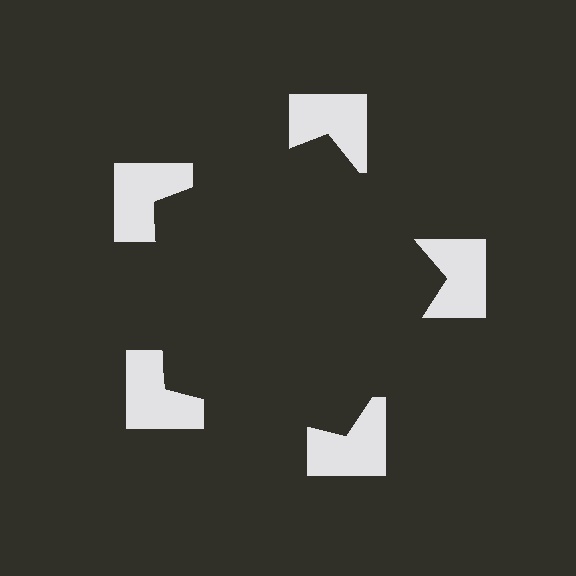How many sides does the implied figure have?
5 sides.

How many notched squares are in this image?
There are 5 — one at each vertex of the illusory pentagon.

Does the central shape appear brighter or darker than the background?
It typically appears slightly darker than the background, even though no actual brightness change is drawn.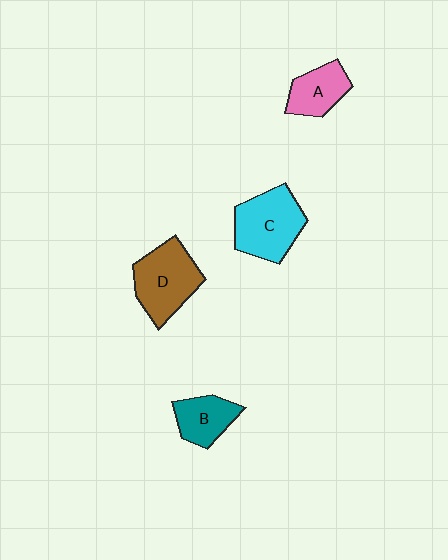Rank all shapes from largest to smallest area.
From largest to smallest: C (cyan), D (brown), B (teal), A (pink).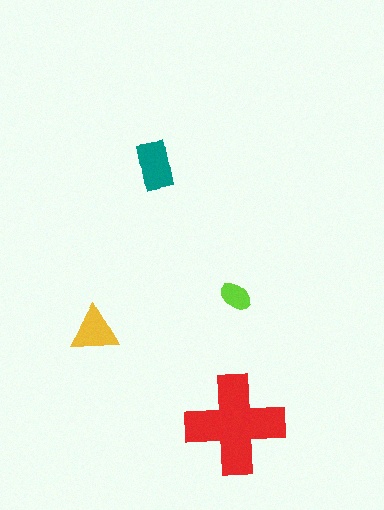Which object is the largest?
The red cross.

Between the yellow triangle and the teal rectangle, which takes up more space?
The teal rectangle.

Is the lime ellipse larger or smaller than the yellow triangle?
Smaller.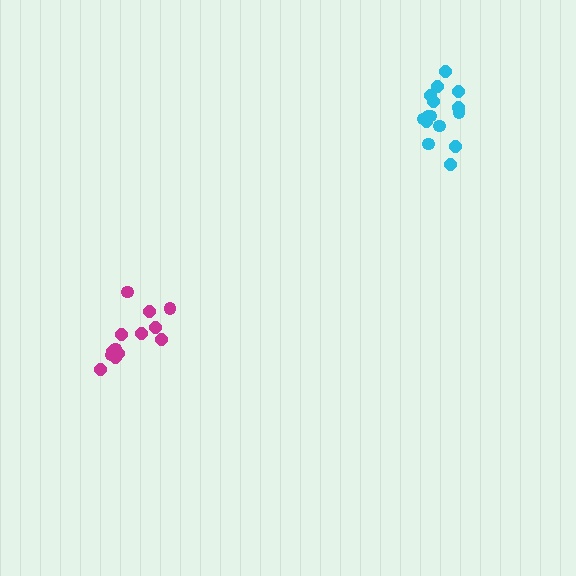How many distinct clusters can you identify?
There are 2 distinct clusters.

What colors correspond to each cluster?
The clusters are colored: magenta, cyan.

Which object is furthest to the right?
The cyan cluster is rightmost.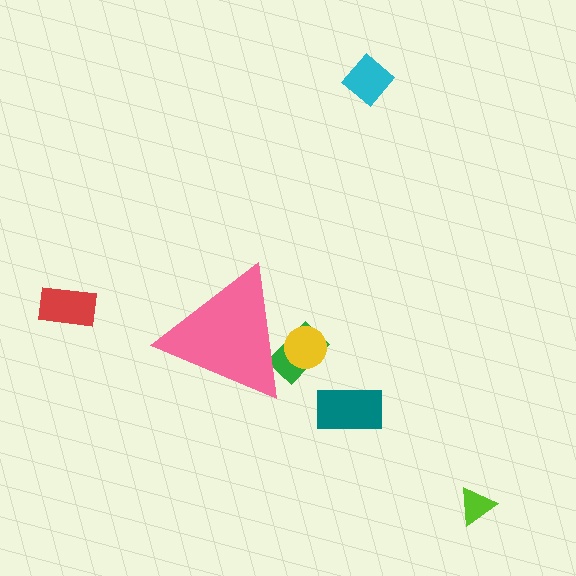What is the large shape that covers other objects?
A pink triangle.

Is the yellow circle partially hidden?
Yes, the yellow circle is partially hidden behind the pink triangle.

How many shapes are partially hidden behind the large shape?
2 shapes are partially hidden.